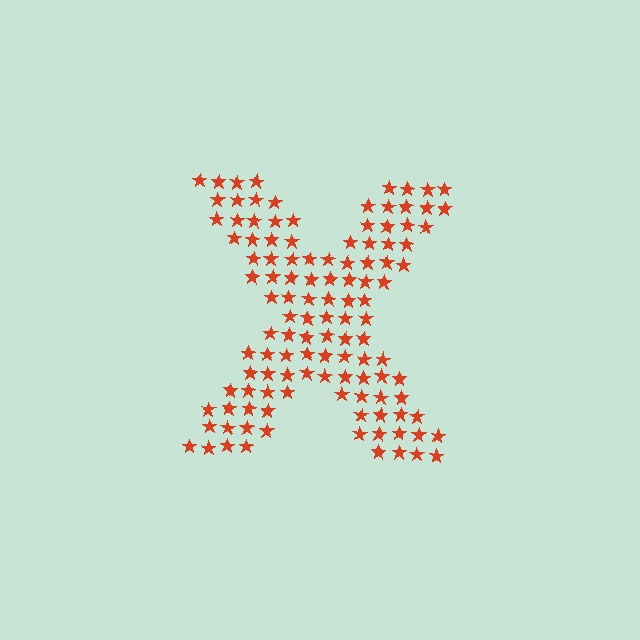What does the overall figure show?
The overall figure shows the letter X.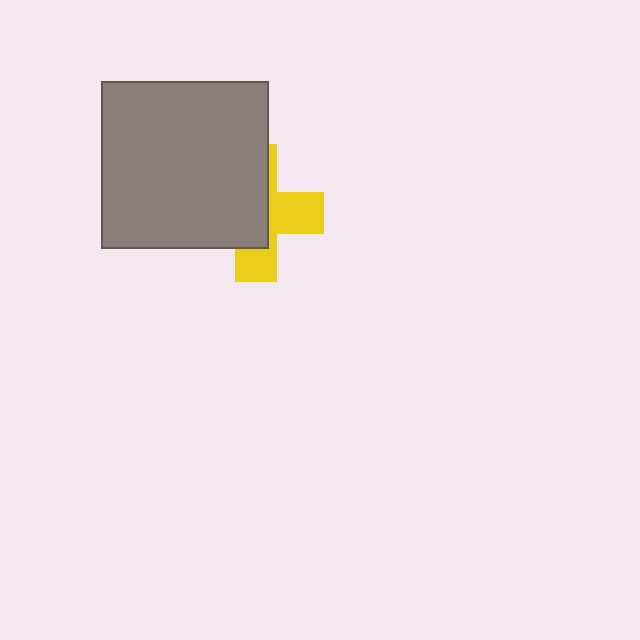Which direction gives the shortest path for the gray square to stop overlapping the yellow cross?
Moving left gives the shortest separation.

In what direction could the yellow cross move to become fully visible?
The yellow cross could move right. That would shift it out from behind the gray square entirely.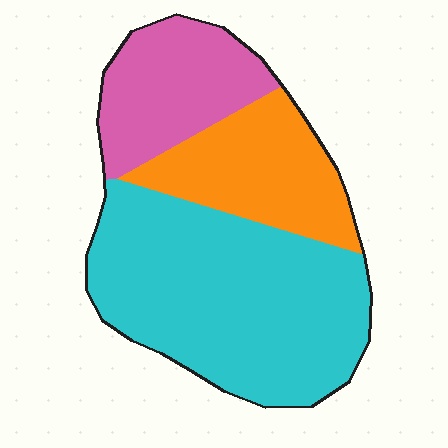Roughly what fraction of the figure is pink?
Pink takes up about one fifth (1/5) of the figure.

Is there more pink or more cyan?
Cyan.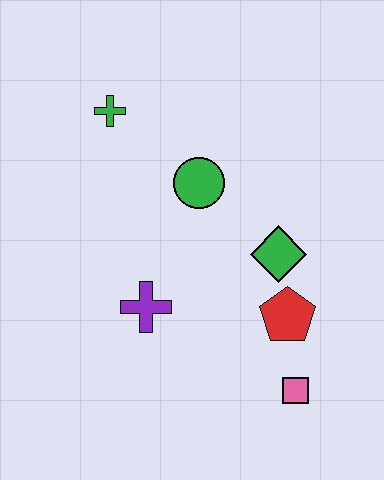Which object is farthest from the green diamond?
The green cross is farthest from the green diamond.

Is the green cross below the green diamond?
No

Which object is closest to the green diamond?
The red pentagon is closest to the green diamond.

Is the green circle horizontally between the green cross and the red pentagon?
Yes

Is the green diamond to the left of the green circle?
No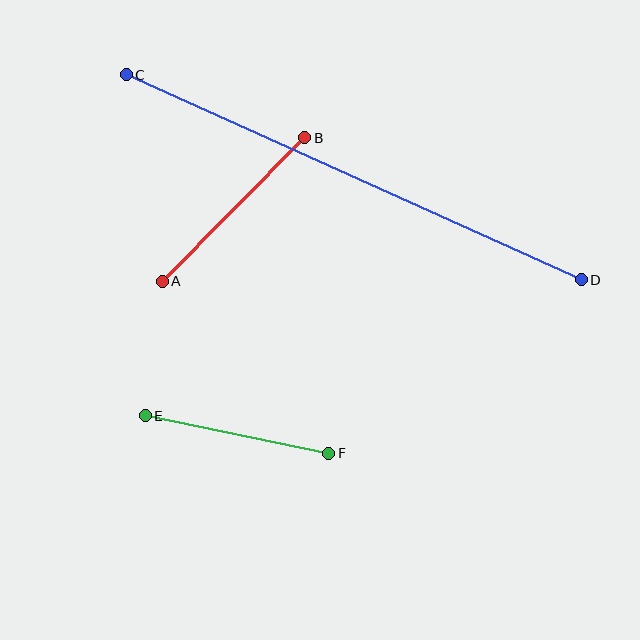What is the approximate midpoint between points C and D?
The midpoint is at approximately (354, 177) pixels.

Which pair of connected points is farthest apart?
Points C and D are farthest apart.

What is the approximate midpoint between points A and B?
The midpoint is at approximately (234, 210) pixels.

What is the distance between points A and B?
The distance is approximately 202 pixels.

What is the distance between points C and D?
The distance is approximately 499 pixels.